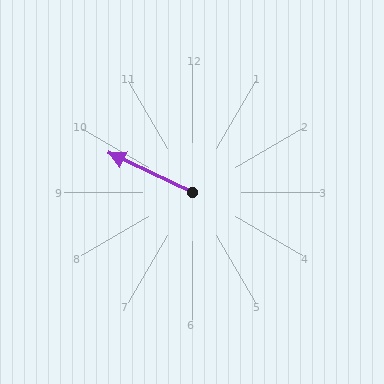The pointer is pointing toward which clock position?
Roughly 10 o'clock.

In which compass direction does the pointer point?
Northwest.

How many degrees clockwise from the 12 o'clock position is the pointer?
Approximately 295 degrees.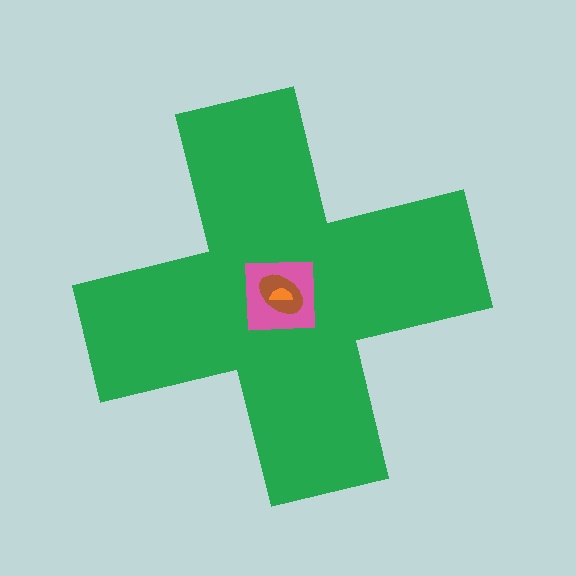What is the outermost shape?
The green cross.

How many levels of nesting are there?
4.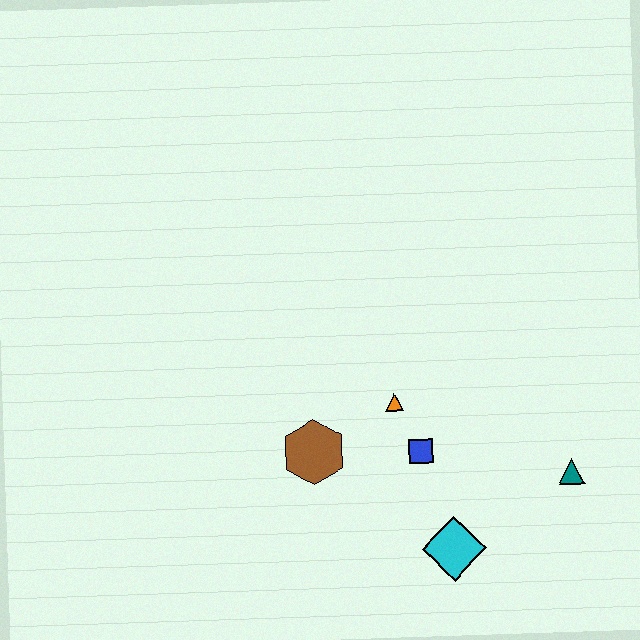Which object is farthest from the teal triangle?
The brown hexagon is farthest from the teal triangle.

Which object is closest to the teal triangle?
The cyan diamond is closest to the teal triangle.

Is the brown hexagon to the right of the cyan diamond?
No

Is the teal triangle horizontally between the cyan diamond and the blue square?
No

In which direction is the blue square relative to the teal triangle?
The blue square is to the left of the teal triangle.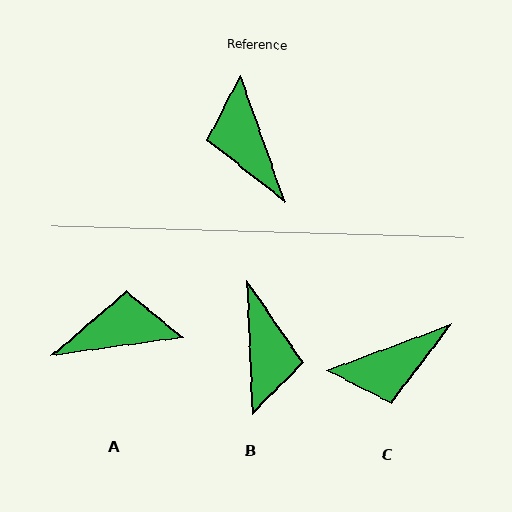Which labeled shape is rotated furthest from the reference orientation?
B, about 163 degrees away.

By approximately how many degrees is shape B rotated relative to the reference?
Approximately 163 degrees counter-clockwise.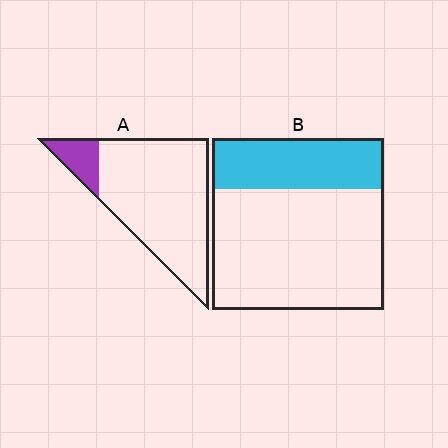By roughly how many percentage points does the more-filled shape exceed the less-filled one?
By roughly 15 percentage points (B over A).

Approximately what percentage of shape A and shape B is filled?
A is approximately 15% and B is approximately 30%.